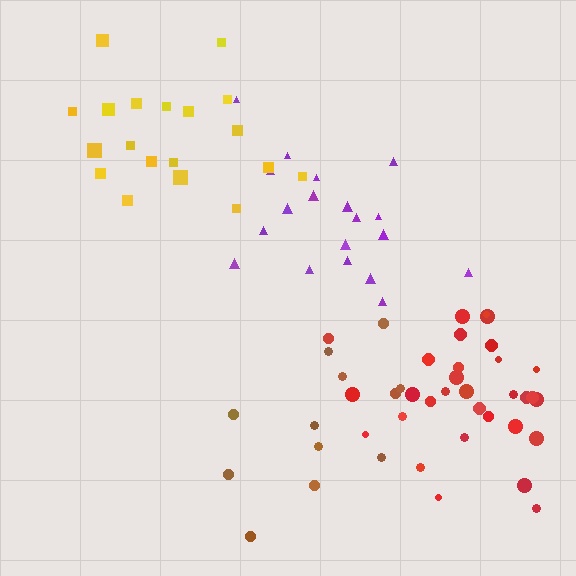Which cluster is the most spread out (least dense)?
Purple.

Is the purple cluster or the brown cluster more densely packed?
Brown.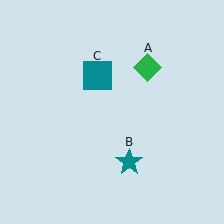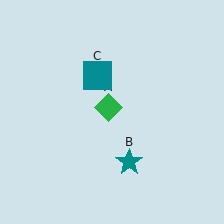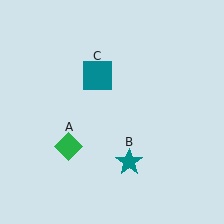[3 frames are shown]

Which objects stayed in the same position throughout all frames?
Teal star (object B) and teal square (object C) remained stationary.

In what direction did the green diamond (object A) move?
The green diamond (object A) moved down and to the left.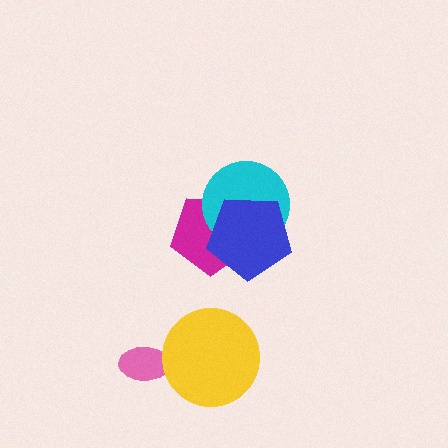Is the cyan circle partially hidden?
Yes, it is partially covered by another shape.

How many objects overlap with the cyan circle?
2 objects overlap with the cyan circle.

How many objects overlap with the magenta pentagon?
2 objects overlap with the magenta pentagon.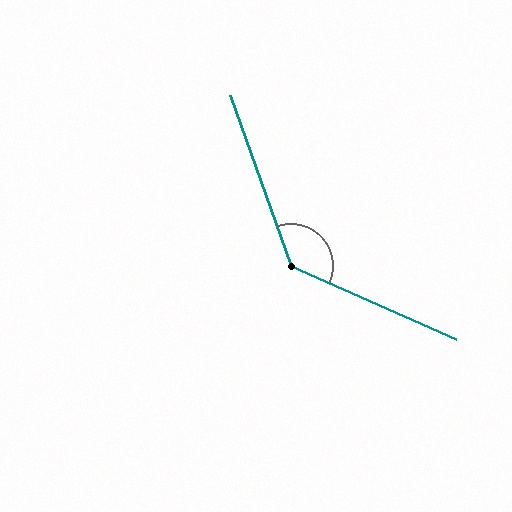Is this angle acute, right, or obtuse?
It is obtuse.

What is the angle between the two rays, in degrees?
Approximately 133 degrees.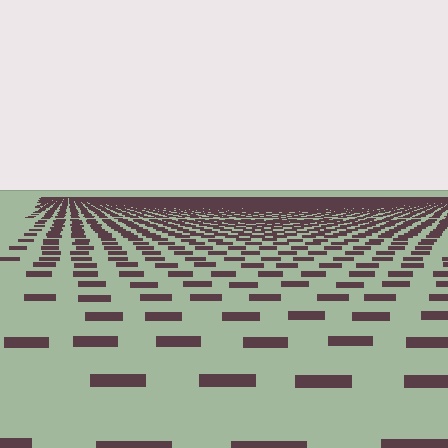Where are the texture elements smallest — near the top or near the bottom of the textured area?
Near the top.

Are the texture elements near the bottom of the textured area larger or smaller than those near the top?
Larger. Near the bottom, elements are closer to the viewer and appear at a bigger on-screen size.